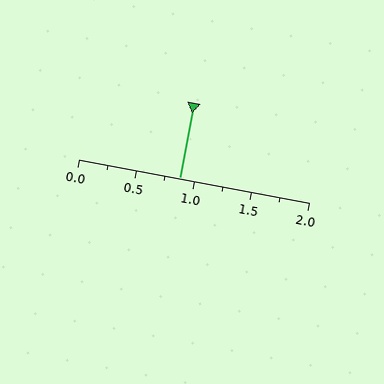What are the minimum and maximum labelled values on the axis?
The axis runs from 0.0 to 2.0.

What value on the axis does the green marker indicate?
The marker indicates approximately 0.88.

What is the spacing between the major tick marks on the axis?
The major ticks are spaced 0.5 apart.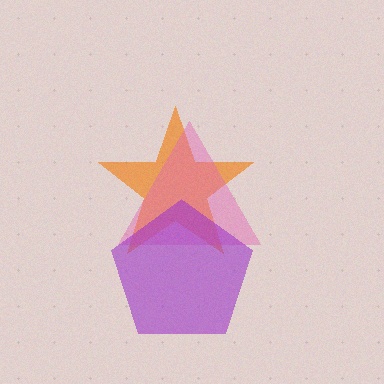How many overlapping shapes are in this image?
There are 3 overlapping shapes in the image.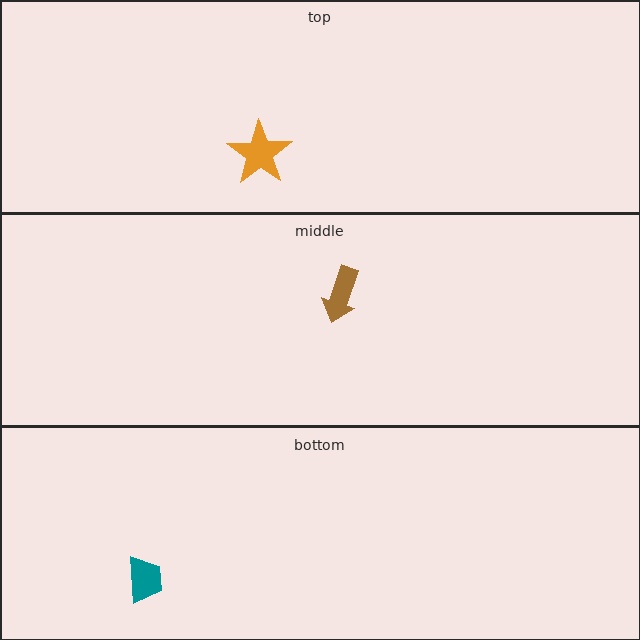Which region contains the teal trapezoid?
The bottom region.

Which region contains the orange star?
The top region.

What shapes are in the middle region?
The brown arrow.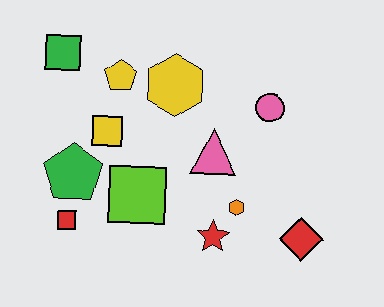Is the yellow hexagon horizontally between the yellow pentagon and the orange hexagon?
Yes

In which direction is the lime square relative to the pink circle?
The lime square is to the left of the pink circle.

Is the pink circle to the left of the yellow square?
No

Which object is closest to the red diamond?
The orange hexagon is closest to the red diamond.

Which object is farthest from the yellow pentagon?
The red diamond is farthest from the yellow pentagon.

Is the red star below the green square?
Yes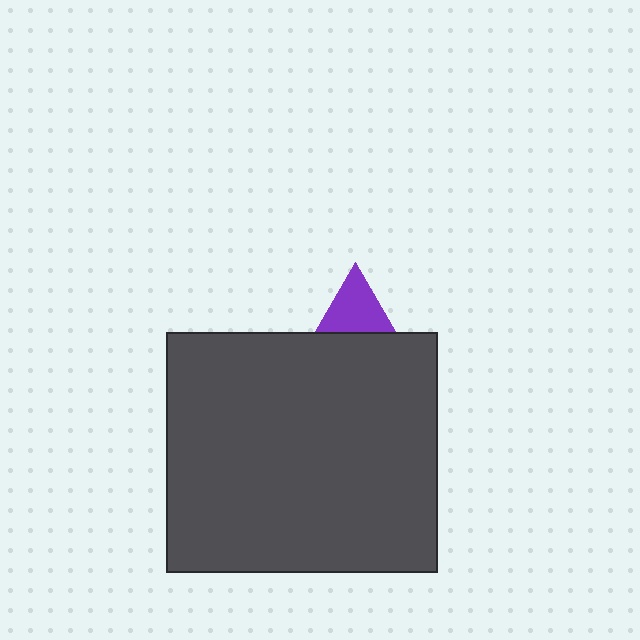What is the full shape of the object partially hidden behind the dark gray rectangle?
The partially hidden object is a purple triangle.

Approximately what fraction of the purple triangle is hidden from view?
Roughly 64% of the purple triangle is hidden behind the dark gray rectangle.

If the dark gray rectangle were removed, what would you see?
You would see the complete purple triangle.